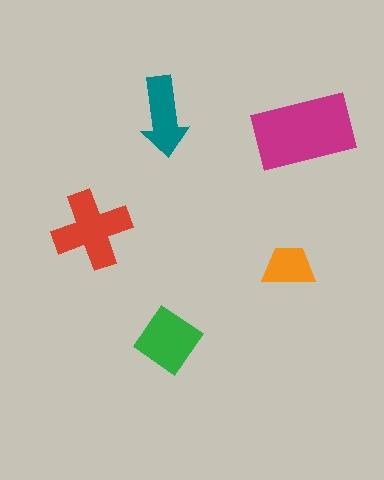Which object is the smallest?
The orange trapezoid.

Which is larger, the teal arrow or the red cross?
The red cross.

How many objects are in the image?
There are 5 objects in the image.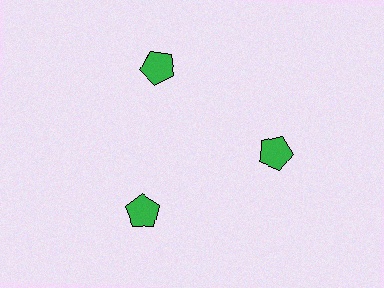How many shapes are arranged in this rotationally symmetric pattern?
There are 3 shapes, arranged in 3 groups of 1.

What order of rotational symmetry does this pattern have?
This pattern has 3-fold rotational symmetry.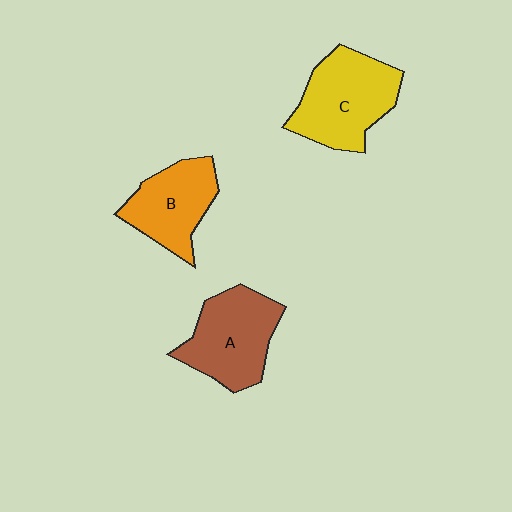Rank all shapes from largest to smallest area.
From largest to smallest: C (yellow), A (brown), B (orange).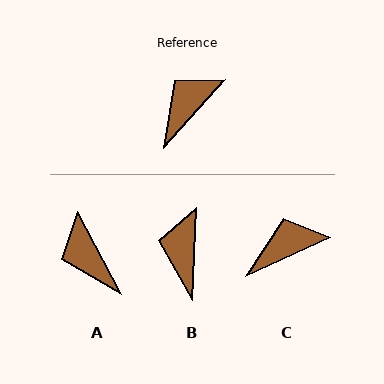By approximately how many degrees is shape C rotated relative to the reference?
Approximately 24 degrees clockwise.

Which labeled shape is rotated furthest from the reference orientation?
A, about 69 degrees away.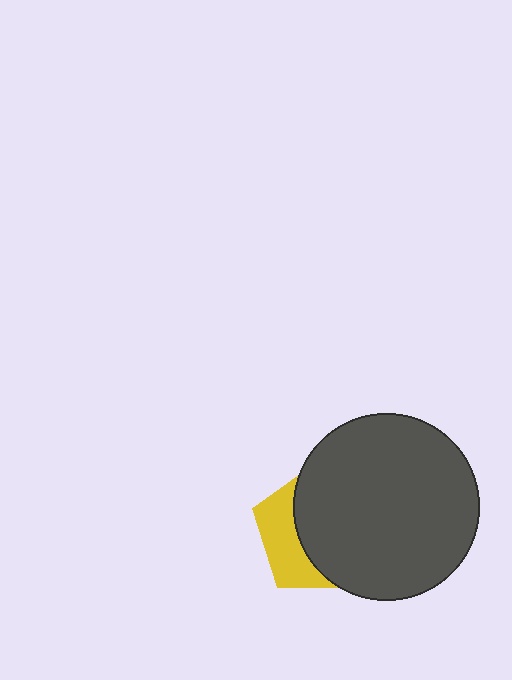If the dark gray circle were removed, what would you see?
You would see the complete yellow pentagon.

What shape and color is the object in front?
The object in front is a dark gray circle.